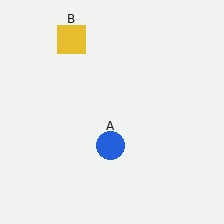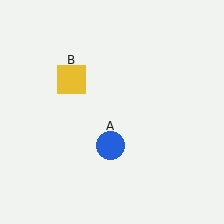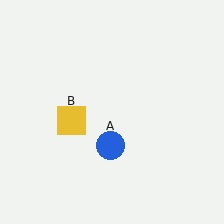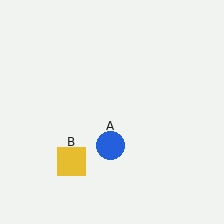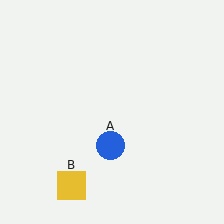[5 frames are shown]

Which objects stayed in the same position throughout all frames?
Blue circle (object A) remained stationary.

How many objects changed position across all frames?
1 object changed position: yellow square (object B).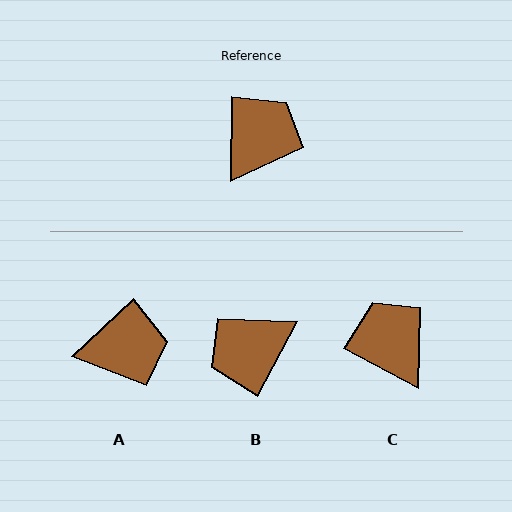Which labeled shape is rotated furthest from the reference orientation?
B, about 153 degrees away.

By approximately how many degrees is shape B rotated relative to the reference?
Approximately 153 degrees counter-clockwise.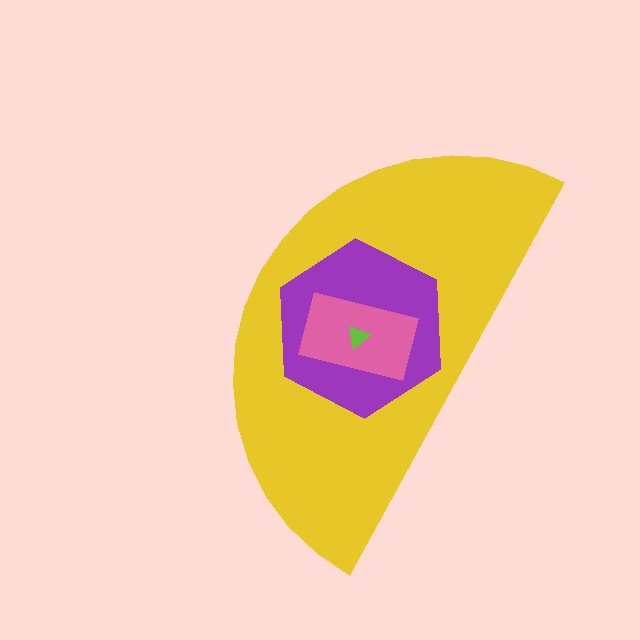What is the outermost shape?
The yellow semicircle.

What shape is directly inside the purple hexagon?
The pink rectangle.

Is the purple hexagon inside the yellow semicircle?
Yes.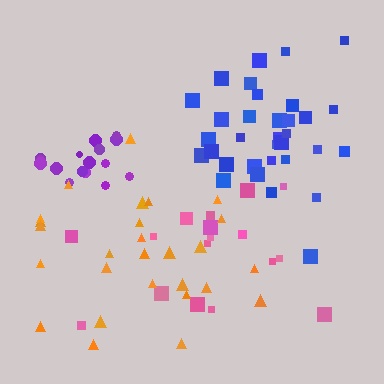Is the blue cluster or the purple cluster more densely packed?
Purple.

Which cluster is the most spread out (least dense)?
Pink.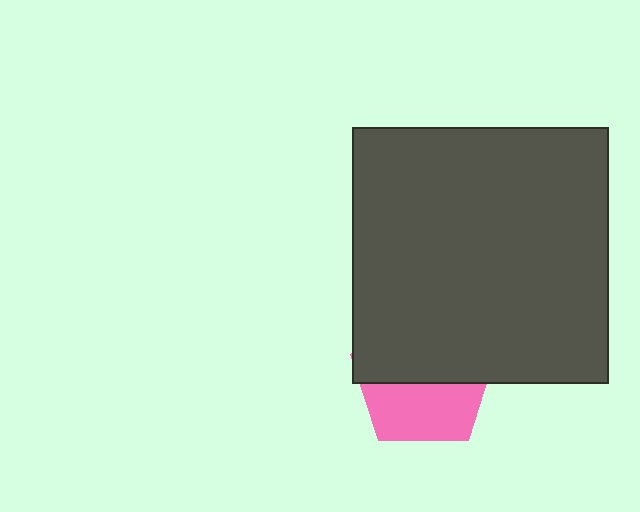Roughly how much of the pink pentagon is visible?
A small part of it is visible (roughly 45%).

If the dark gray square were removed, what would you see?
You would see the complete pink pentagon.